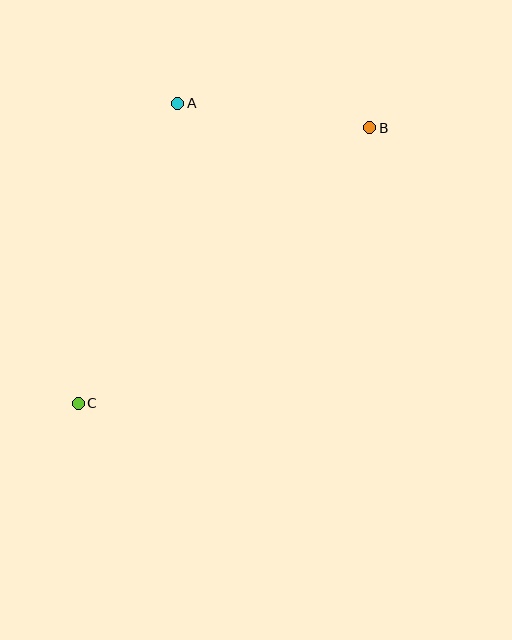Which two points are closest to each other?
Points A and B are closest to each other.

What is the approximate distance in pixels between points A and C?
The distance between A and C is approximately 316 pixels.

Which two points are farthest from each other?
Points B and C are farthest from each other.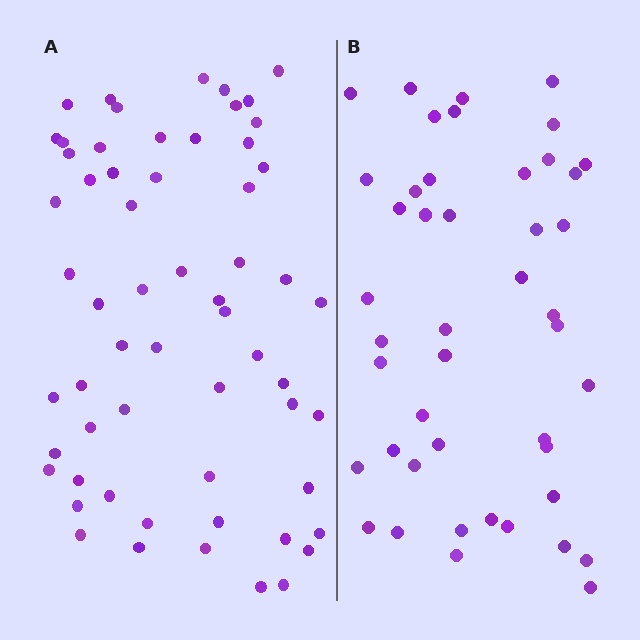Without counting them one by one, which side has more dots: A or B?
Region A (the left region) has more dots.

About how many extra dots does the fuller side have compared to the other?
Region A has approximately 15 more dots than region B.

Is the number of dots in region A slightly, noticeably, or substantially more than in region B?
Region A has noticeably more, but not dramatically so. The ratio is roughly 1.3 to 1.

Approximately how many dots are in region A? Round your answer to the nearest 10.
About 60 dots.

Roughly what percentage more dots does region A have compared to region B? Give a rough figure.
About 35% more.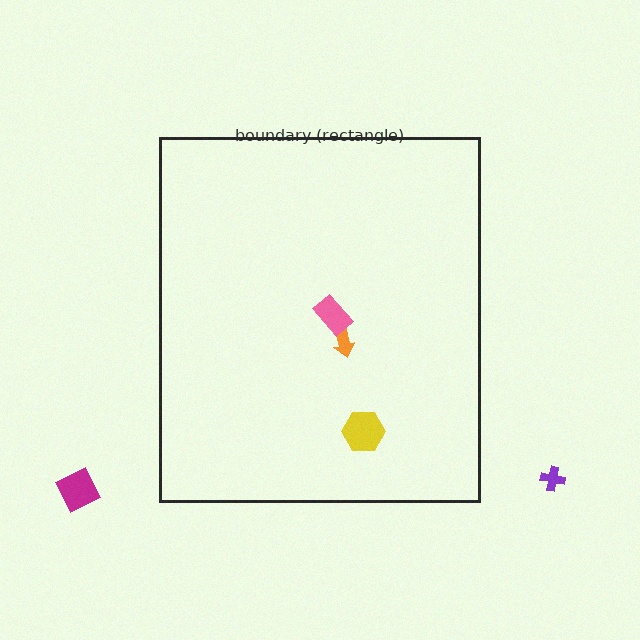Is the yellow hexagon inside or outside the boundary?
Inside.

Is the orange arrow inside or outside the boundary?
Inside.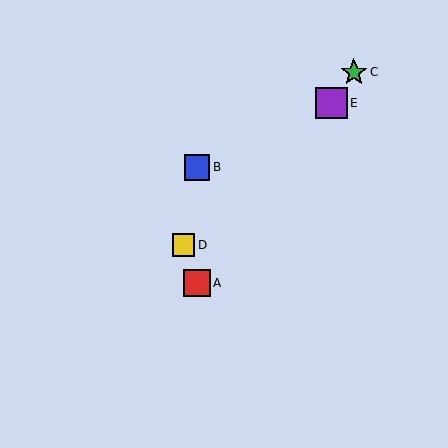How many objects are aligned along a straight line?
3 objects (A, C, E) are aligned along a straight line.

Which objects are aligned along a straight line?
Objects A, C, E are aligned along a straight line.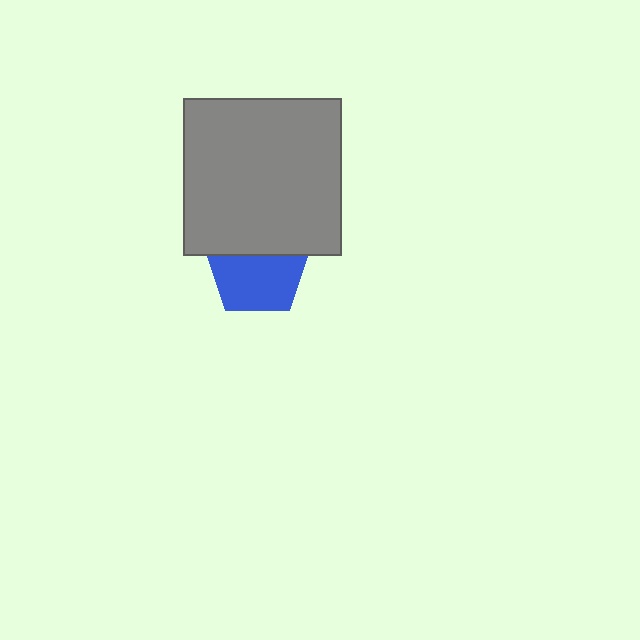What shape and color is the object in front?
The object in front is a gray rectangle.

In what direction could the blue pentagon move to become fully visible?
The blue pentagon could move down. That would shift it out from behind the gray rectangle entirely.